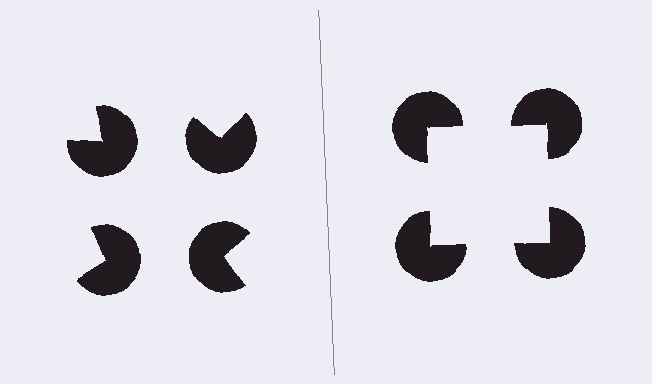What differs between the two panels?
The pac-man discs are positioned identically on both sides; only the wedge orientations differ. On the right they align to a square; on the left they are misaligned.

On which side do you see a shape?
An illusory square appears on the right side. On the left side the wedge cuts are rotated, so no coherent shape forms.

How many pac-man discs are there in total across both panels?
8 — 4 on each side.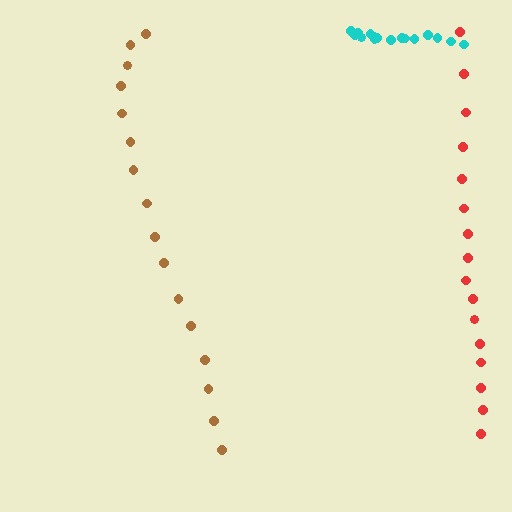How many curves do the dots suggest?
There are 3 distinct paths.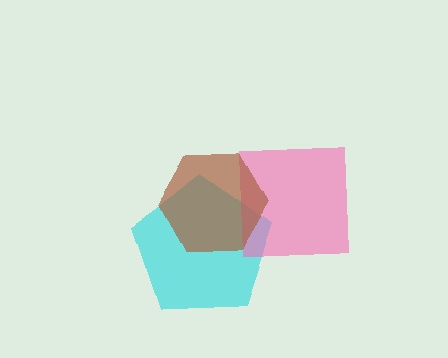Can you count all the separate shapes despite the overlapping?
Yes, there are 3 separate shapes.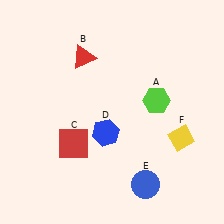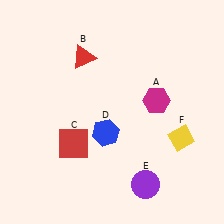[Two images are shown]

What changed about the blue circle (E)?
In Image 1, E is blue. In Image 2, it changed to purple.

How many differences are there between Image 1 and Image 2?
There are 2 differences between the two images.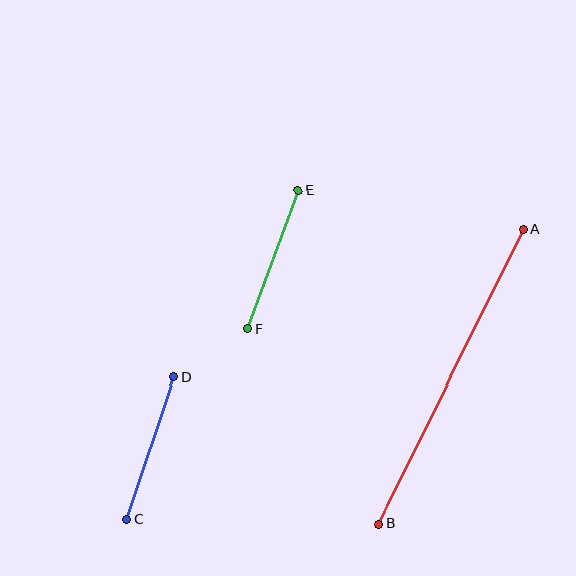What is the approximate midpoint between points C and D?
The midpoint is at approximately (151, 448) pixels.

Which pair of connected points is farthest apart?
Points A and B are farthest apart.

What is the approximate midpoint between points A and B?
The midpoint is at approximately (451, 376) pixels.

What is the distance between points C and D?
The distance is approximately 150 pixels.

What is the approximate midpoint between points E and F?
The midpoint is at approximately (273, 260) pixels.